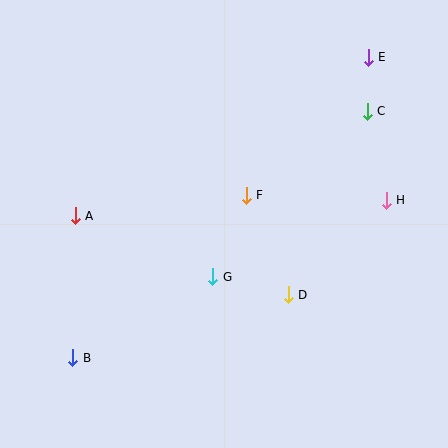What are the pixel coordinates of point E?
Point E is at (368, 57).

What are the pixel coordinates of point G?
Point G is at (213, 277).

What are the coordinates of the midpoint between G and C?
The midpoint between G and C is at (290, 194).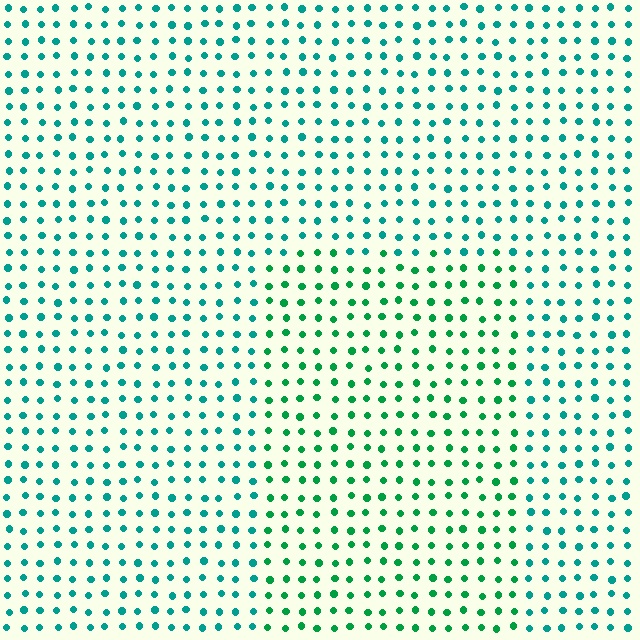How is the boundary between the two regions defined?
The boundary is defined purely by a slight shift in hue (about 30 degrees). Spacing, size, and orientation are identical on both sides.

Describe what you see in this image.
The image is filled with small teal elements in a uniform arrangement. A rectangle-shaped region is visible where the elements are tinted to a slightly different hue, forming a subtle color boundary.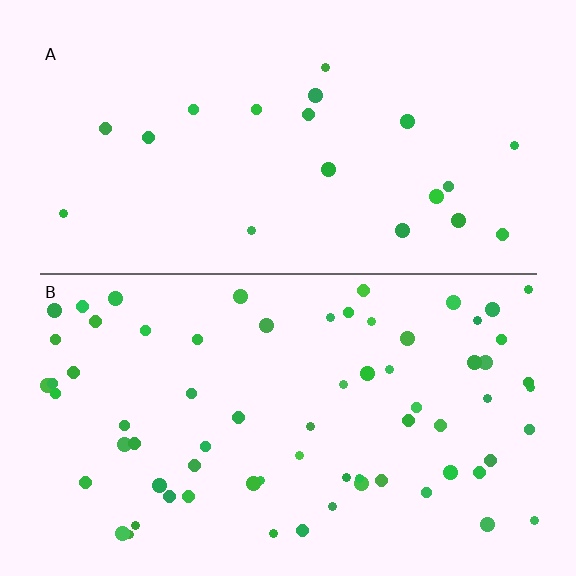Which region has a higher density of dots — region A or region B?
B (the bottom).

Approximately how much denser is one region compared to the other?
Approximately 3.4× — region B over region A.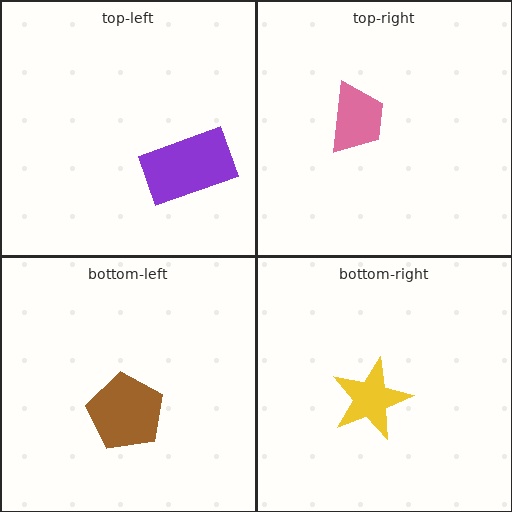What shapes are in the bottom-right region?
The yellow star.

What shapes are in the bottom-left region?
The brown pentagon.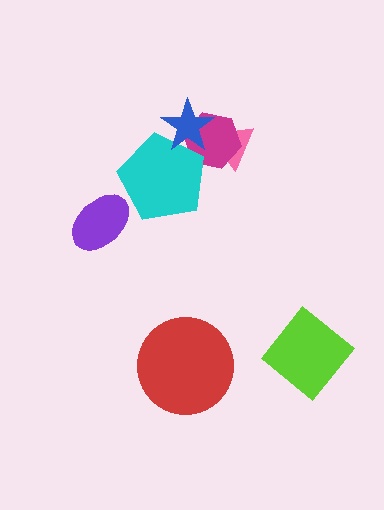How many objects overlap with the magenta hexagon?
3 objects overlap with the magenta hexagon.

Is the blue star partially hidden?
No, no other shape covers it.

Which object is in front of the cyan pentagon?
The blue star is in front of the cyan pentagon.